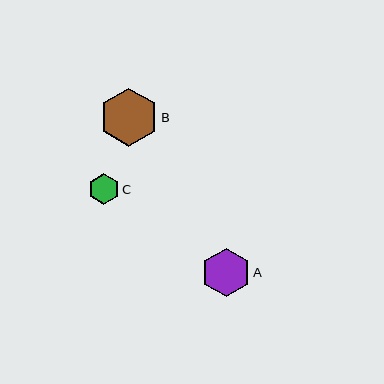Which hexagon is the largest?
Hexagon B is the largest with a size of approximately 58 pixels.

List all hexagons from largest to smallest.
From largest to smallest: B, A, C.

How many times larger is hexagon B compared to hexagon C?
Hexagon B is approximately 1.9 times the size of hexagon C.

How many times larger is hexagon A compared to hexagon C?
Hexagon A is approximately 1.6 times the size of hexagon C.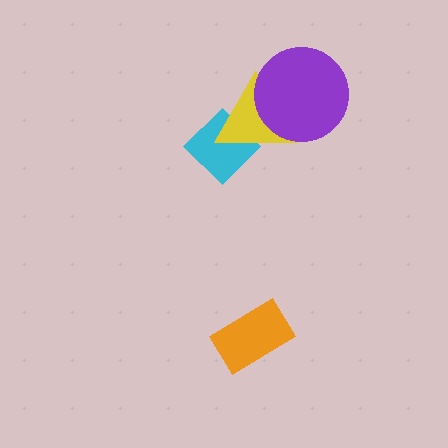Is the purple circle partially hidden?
No, no other shape covers it.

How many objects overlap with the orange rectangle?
0 objects overlap with the orange rectangle.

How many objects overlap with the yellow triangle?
2 objects overlap with the yellow triangle.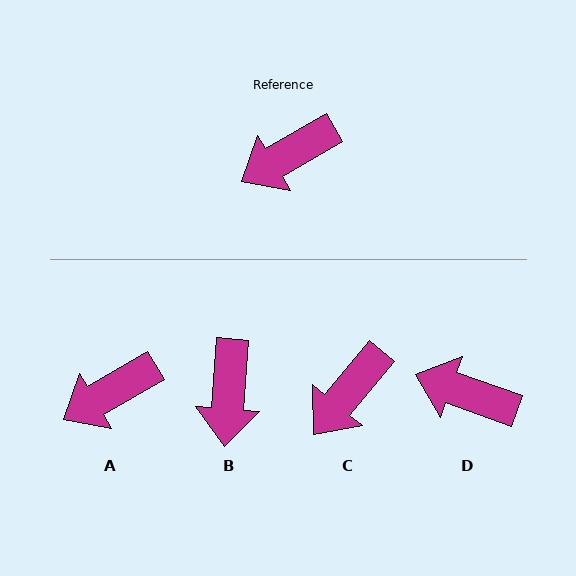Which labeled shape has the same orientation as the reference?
A.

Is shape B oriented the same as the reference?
No, it is off by about 55 degrees.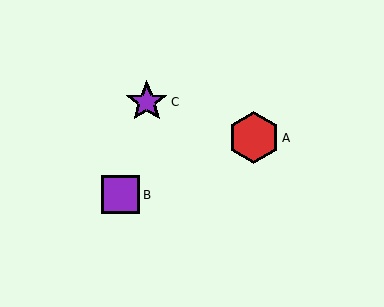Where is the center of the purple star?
The center of the purple star is at (147, 102).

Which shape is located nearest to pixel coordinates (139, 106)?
The purple star (labeled C) at (147, 102) is nearest to that location.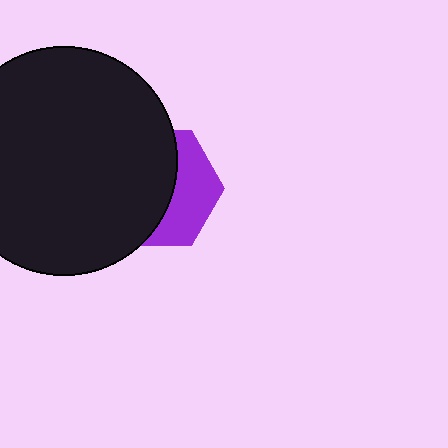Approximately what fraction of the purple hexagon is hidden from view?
Roughly 61% of the purple hexagon is hidden behind the black circle.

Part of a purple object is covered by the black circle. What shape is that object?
It is a hexagon.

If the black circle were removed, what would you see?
You would see the complete purple hexagon.